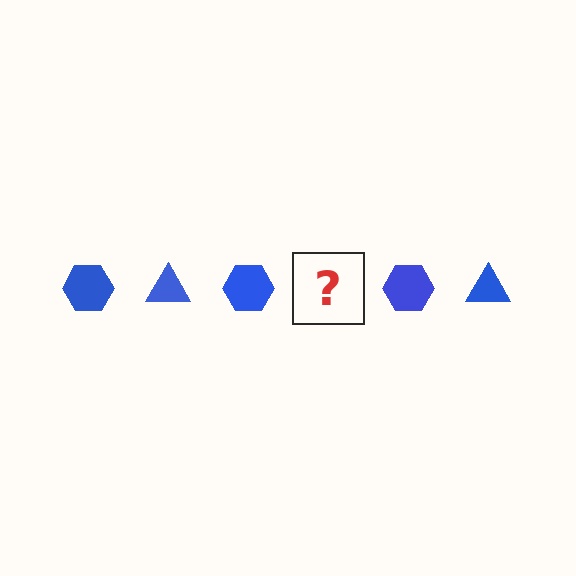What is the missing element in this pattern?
The missing element is a blue triangle.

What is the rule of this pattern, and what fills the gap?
The rule is that the pattern cycles through hexagon, triangle shapes in blue. The gap should be filled with a blue triangle.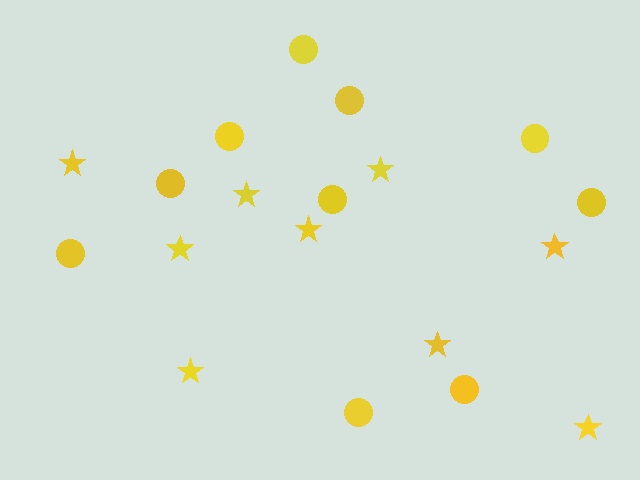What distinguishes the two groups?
There are 2 groups: one group of stars (9) and one group of circles (10).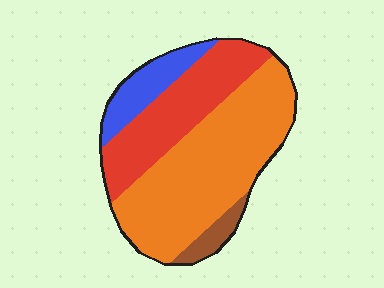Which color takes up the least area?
Brown, at roughly 5%.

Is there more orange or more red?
Orange.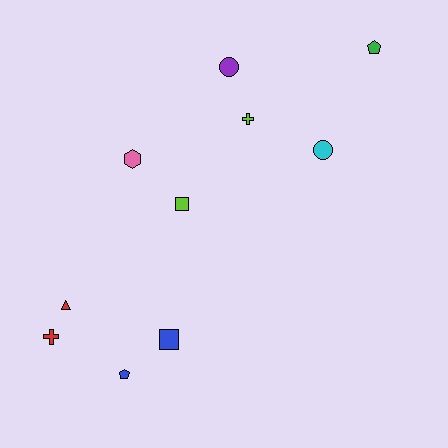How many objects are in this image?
There are 10 objects.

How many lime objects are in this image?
There are 2 lime objects.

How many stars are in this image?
There are no stars.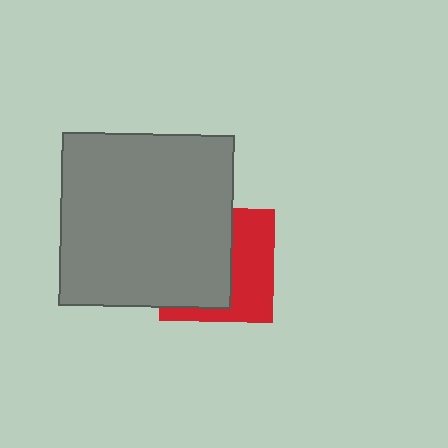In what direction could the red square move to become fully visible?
The red square could move right. That would shift it out from behind the gray square entirely.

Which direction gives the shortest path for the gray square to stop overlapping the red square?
Moving left gives the shortest separation.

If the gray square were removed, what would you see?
You would see the complete red square.